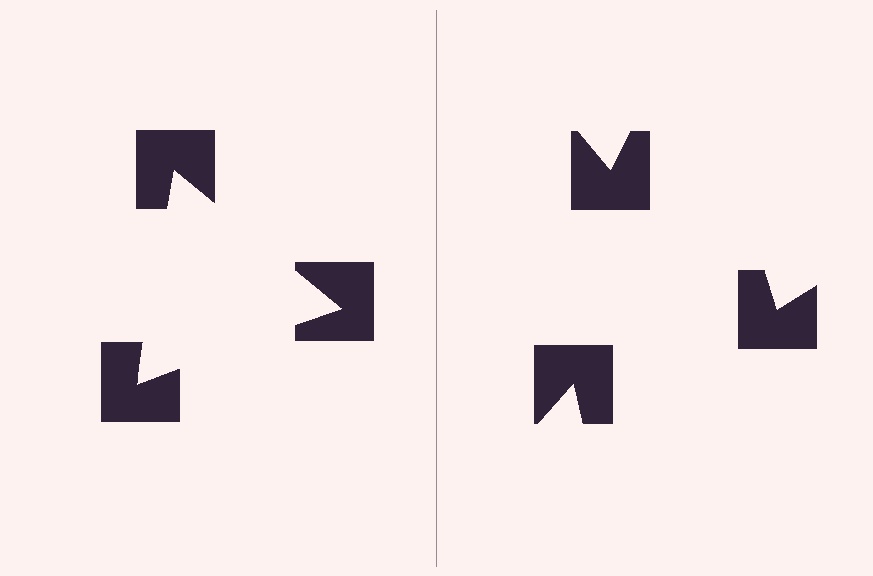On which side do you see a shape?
An illusory triangle appears on the left side. On the right side the wedge cuts are rotated, so no coherent shape forms.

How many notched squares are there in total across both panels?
6 — 3 on each side.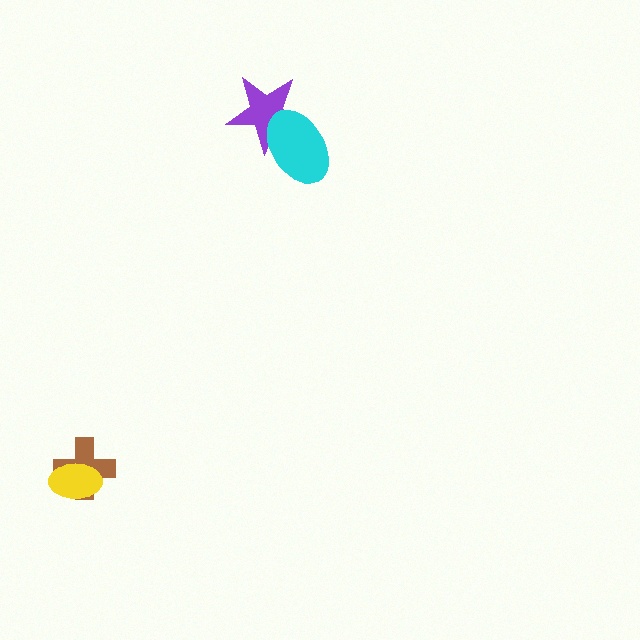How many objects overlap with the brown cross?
1 object overlaps with the brown cross.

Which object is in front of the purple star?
The cyan ellipse is in front of the purple star.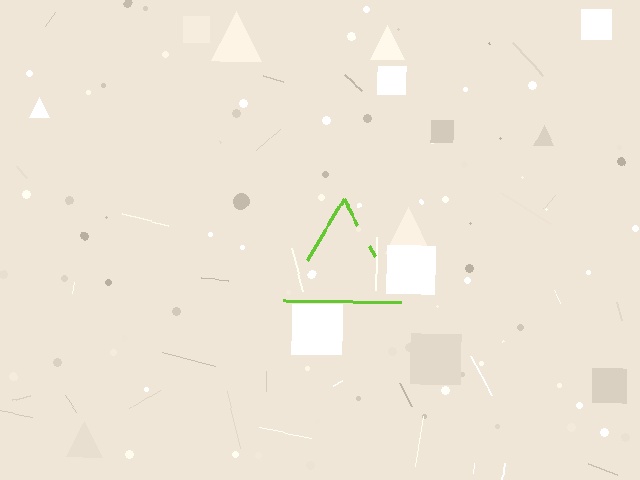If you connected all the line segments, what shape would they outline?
They would outline a triangle.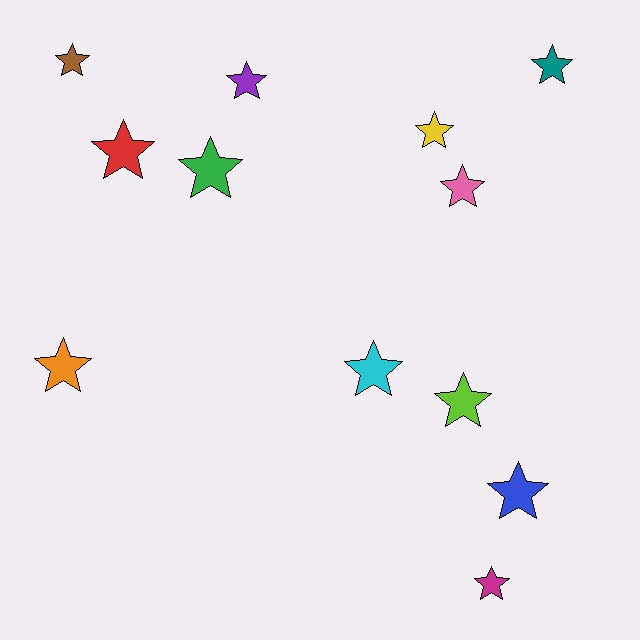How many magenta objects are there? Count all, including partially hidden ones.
There is 1 magenta object.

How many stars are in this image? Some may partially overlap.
There are 12 stars.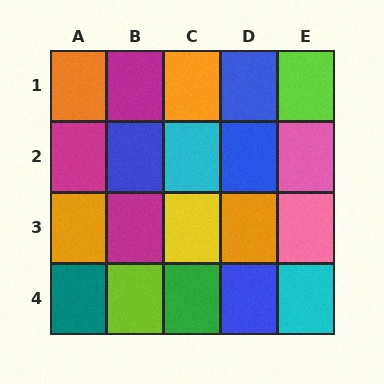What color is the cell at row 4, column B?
Lime.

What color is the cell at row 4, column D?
Blue.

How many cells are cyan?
2 cells are cyan.